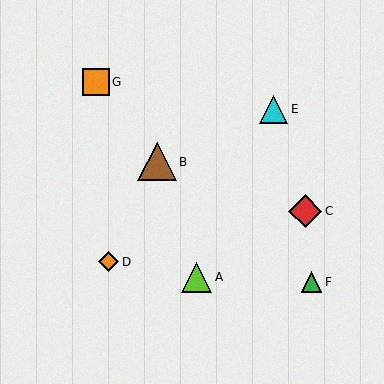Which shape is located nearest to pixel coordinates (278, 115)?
The cyan triangle (labeled E) at (274, 109) is nearest to that location.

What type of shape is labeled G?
Shape G is an orange square.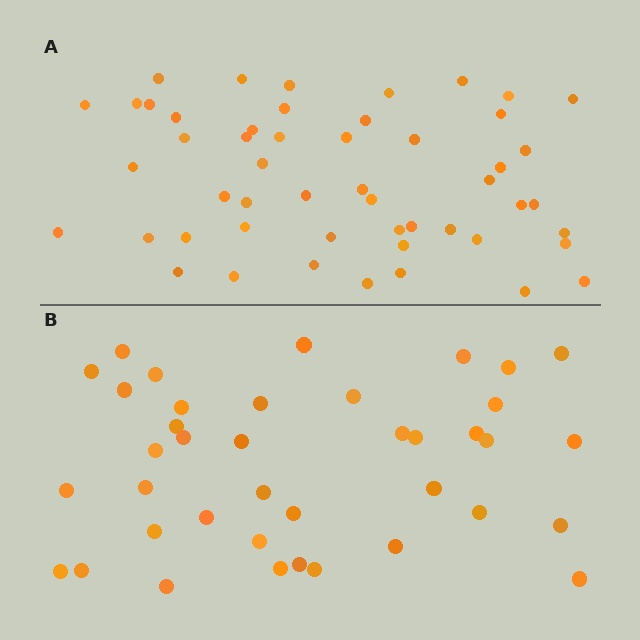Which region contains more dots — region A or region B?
Region A (the top region) has more dots.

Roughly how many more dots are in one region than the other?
Region A has roughly 12 or so more dots than region B.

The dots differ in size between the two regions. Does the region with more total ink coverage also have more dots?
No. Region B has more total ink coverage because its dots are larger, but region A actually contains more individual dots. Total area can be misleading — the number of items is what matters here.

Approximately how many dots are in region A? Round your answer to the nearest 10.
About 50 dots. (The exact count is 51, which rounds to 50.)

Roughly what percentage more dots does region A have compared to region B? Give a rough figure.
About 30% more.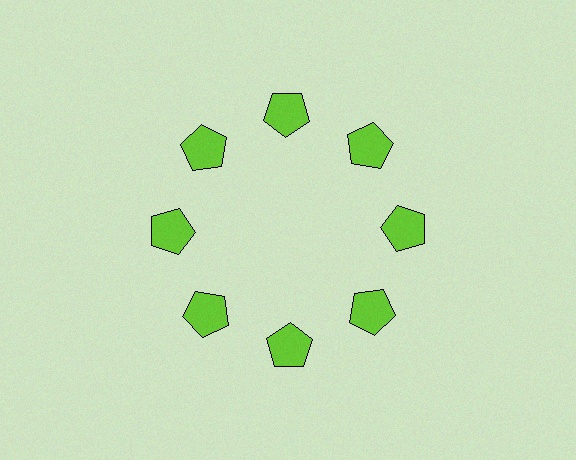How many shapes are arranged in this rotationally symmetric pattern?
There are 8 shapes, arranged in 8 groups of 1.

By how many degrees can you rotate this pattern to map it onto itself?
The pattern maps onto itself every 45 degrees of rotation.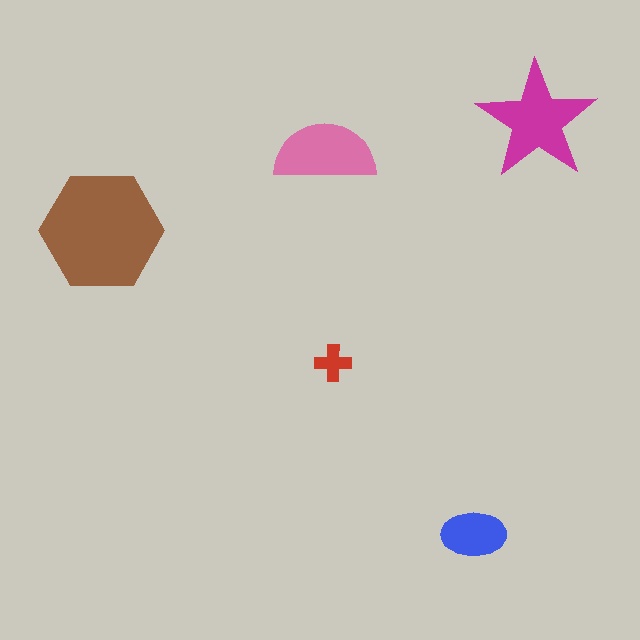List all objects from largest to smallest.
The brown hexagon, the magenta star, the pink semicircle, the blue ellipse, the red cross.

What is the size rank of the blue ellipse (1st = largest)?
4th.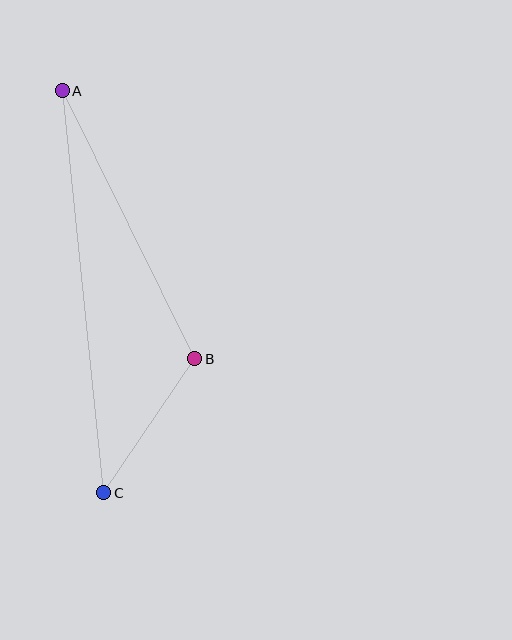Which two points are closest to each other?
Points B and C are closest to each other.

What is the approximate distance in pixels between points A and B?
The distance between A and B is approximately 299 pixels.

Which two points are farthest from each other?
Points A and C are farthest from each other.